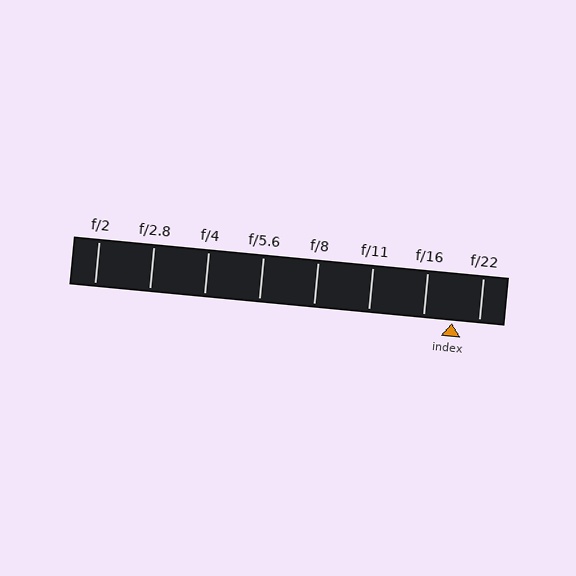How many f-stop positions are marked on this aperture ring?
There are 8 f-stop positions marked.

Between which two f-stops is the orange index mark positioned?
The index mark is between f/16 and f/22.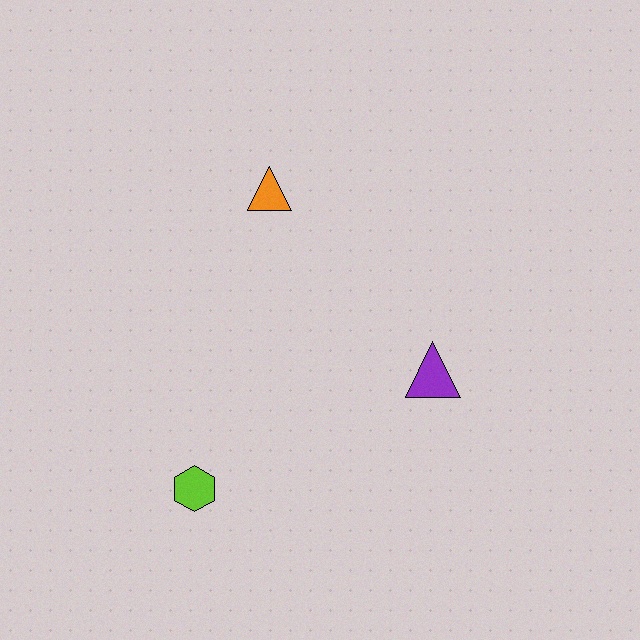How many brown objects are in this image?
There are no brown objects.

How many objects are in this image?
There are 3 objects.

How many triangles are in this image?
There are 2 triangles.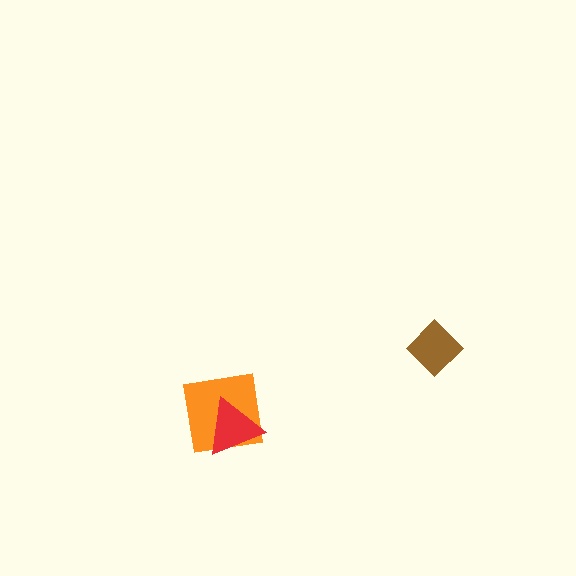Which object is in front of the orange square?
The red triangle is in front of the orange square.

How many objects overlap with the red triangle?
1 object overlaps with the red triangle.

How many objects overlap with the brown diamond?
0 objects overlap with the brown diamond.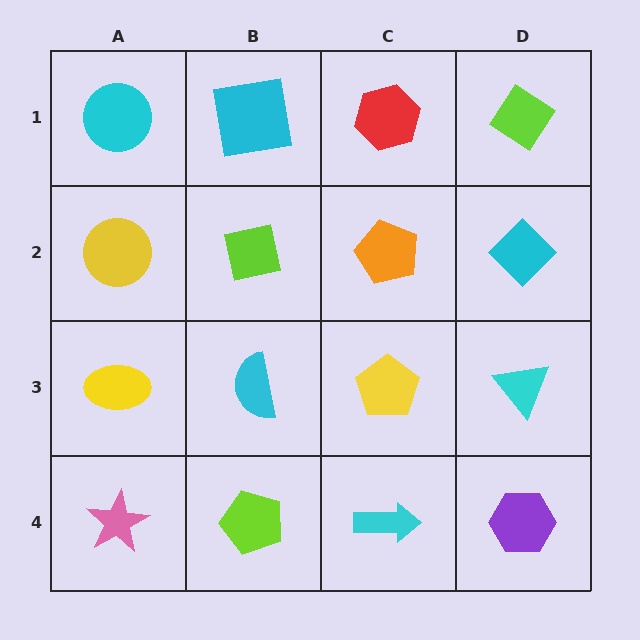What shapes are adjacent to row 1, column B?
A lime square (row 2, column B), a cyan circle (row 1, column A), a red hexagon (row 1, column C).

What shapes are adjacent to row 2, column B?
A cyan square (row 1, column B), a cyan semicircle (row 3, column B), a yellow circle (row 2, column A), an orange pentagon (row 2, column C).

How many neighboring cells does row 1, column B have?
3.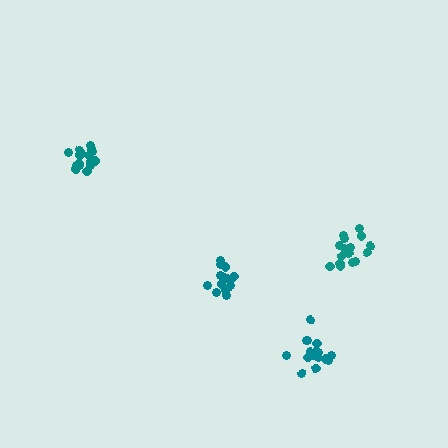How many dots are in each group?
Group 1: 17 dots, Group 2: 15 dots, Group 3: 16 dots, Group 4: 16 dots (64 total).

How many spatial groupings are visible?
There are 4 spatial groupings.